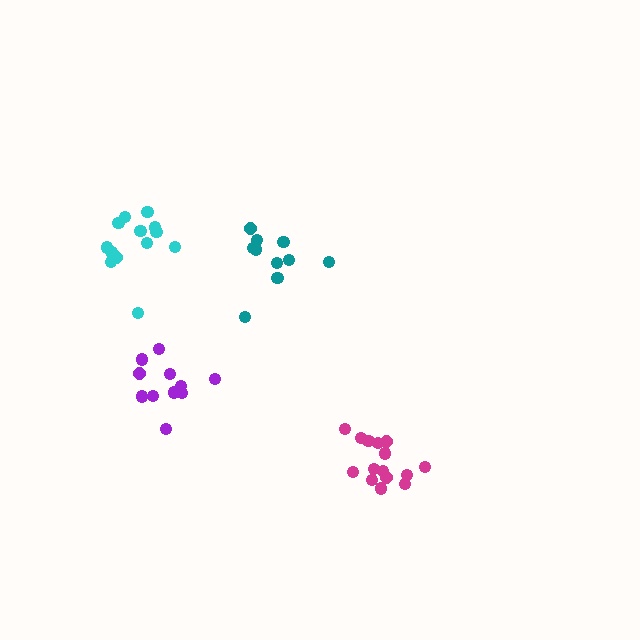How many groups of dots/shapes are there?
There are 4 groups.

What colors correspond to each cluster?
The clusters are colored: purple, teal, cyan, magenta.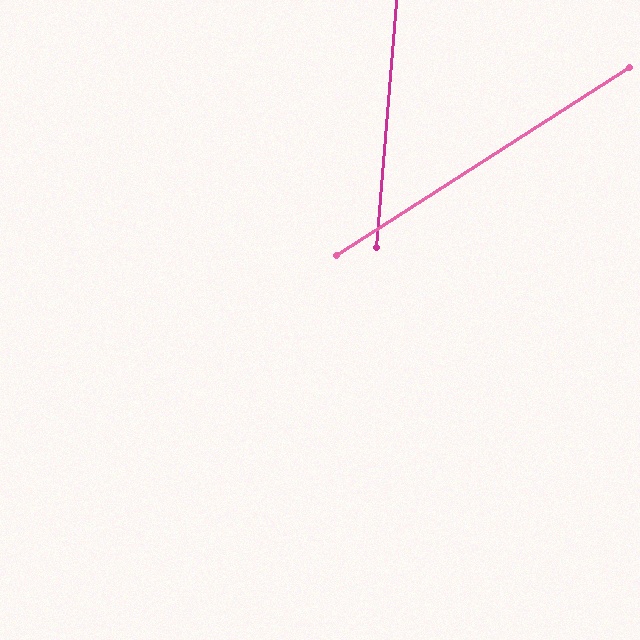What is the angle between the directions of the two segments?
Approximately 53 degrees.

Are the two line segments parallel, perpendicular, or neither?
Neither parallel nor perpendicular — they differ by about 53°.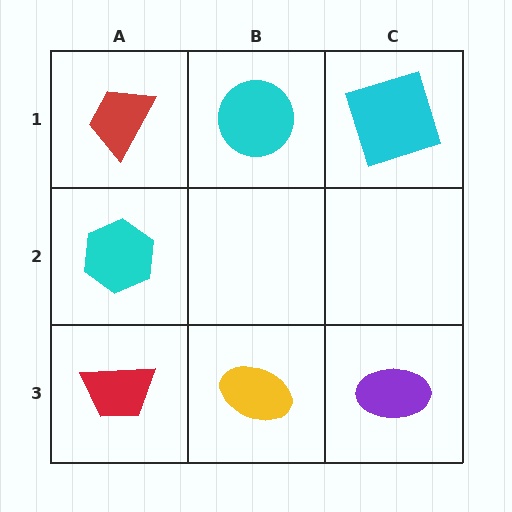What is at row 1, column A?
A red trapezoid.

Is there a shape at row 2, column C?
No, that cell is empty.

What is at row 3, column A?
A red trapezoid.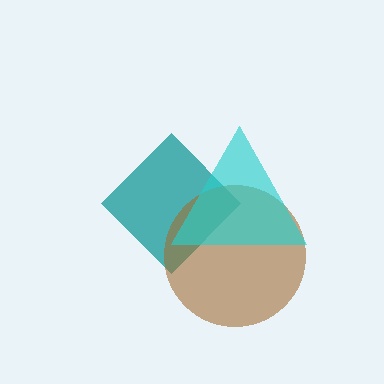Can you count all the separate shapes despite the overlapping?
Yes, there are 3 separate shapes.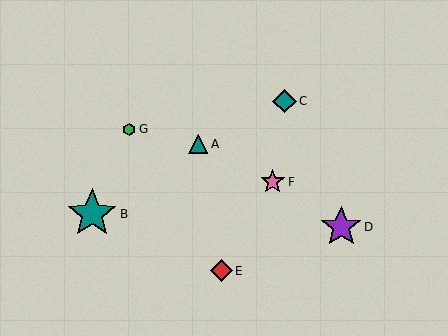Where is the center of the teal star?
The center of the teal star is at (92, 214).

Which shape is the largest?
The teal star (labeled B) is the largest.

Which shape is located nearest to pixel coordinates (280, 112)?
The teal diamond (labeled C) at (284, 101) is nearest to that location.